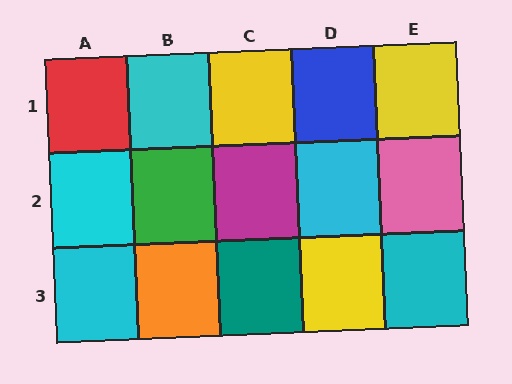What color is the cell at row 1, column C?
Yellow.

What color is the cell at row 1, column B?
Cyan.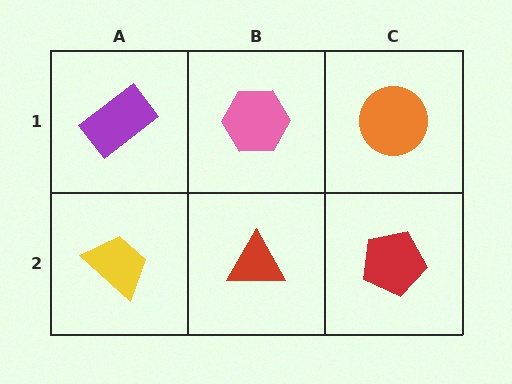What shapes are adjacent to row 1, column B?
A red triangle (row 2, column B), a purple rectangle (row 1, column A), an orange circle (row 1, column C).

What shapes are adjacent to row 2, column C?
An orange circle (row 1, column C), a red triangle (row 2, column B).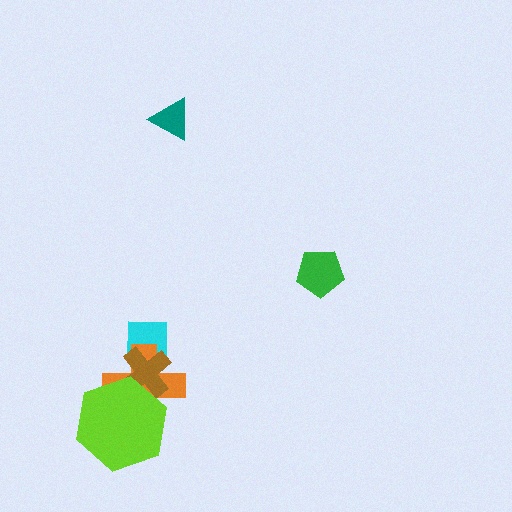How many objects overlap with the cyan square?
2 objects overlap with the cyan square.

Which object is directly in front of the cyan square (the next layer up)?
The orange cross is directly in front of the cyan square.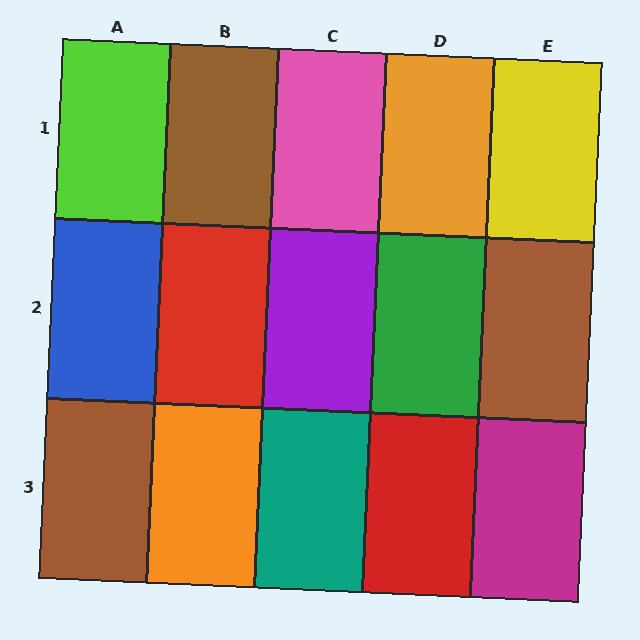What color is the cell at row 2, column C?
Purple.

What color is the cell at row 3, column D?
Red.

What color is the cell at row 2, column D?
Green.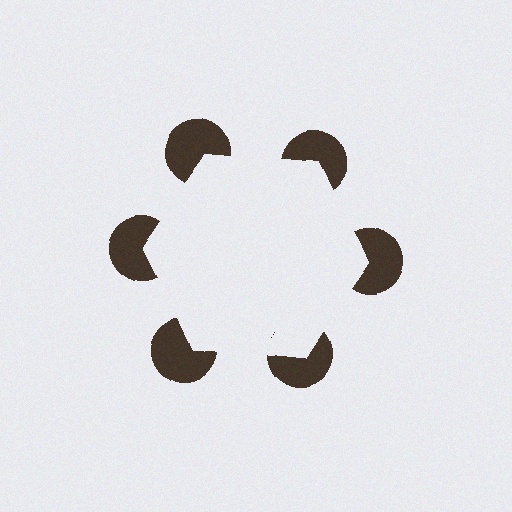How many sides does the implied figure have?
6 sides.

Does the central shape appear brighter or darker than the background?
It typically appears slightly brighter than the background, even though no actual brightness change is drawn.